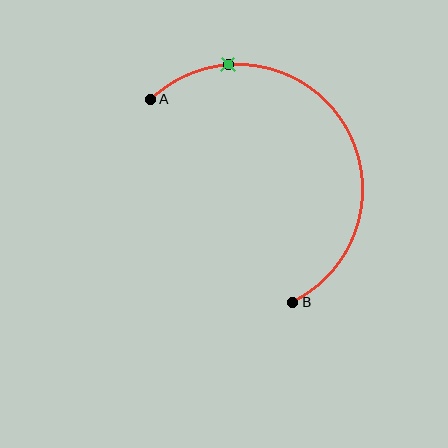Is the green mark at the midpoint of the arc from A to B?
No. The green mark lies on the arc but is closer to endpoint A. The arc midpoint would be at the point on the curve equidistant along the arc from both A and B.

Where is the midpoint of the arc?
The arc midpoint is the point on the curve farthest from the straight line joining A and B. It sits above and to the right of that line.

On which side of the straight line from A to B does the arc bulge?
The arc bulges above and to the right of the straight line connecting A and B.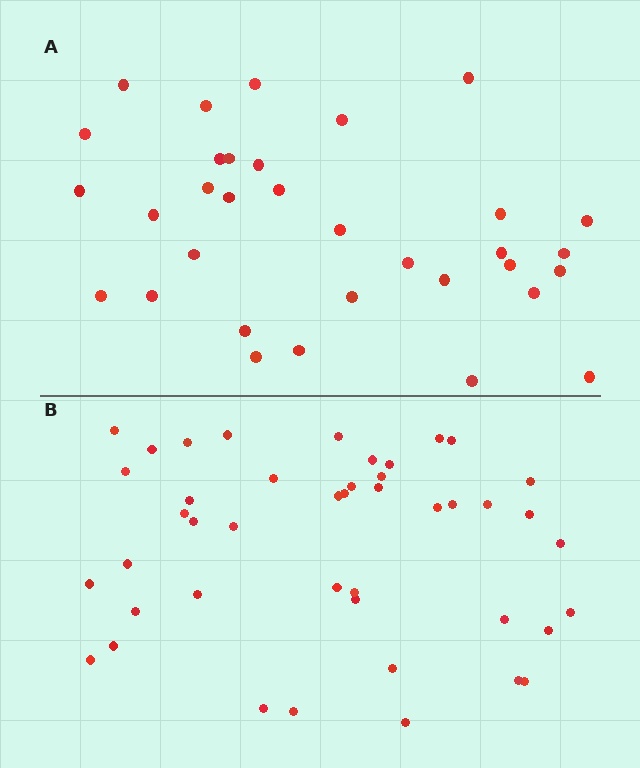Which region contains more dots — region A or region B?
Region B (the bottom region) has more dots.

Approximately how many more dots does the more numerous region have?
Region B has roughly 12 or so more dots than region A.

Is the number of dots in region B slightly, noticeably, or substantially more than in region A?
Region B has noticeably more, but not dramatically so. The ratio is roughly 1.3 to 1.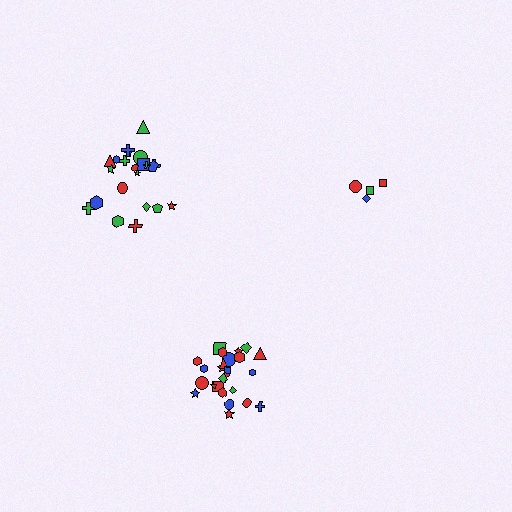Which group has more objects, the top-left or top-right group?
The top-left group.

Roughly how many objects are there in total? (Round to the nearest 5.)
Roughly 50 objects in total.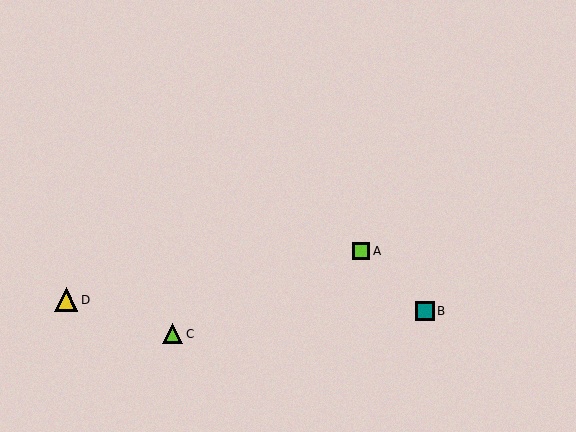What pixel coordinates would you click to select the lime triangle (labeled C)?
Click at (172, 334) to select the lime triangle C.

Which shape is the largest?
The yellow triangle (labeled D) is the largest.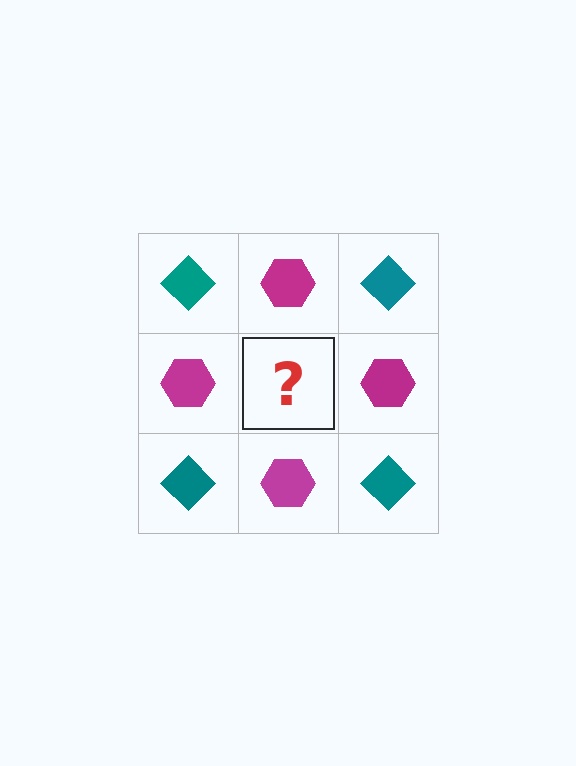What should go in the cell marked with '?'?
The missing cell should contain a teal diamond.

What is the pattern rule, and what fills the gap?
The rule is that it alternates teal diamond and magenta hexagon in a checkerboard pattern. The gap should be filled with a teal diamond.